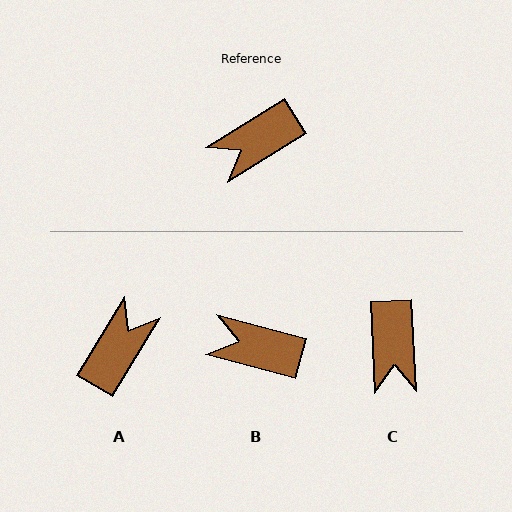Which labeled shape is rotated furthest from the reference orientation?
A, about 153 degrees away.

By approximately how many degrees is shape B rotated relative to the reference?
Approximately 47 degrees clockwise.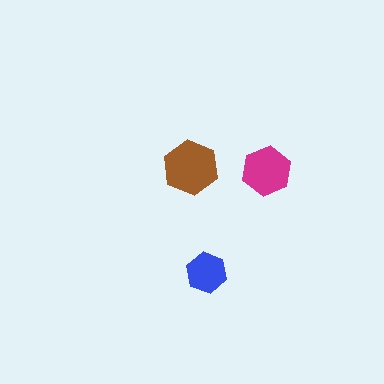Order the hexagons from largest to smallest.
the brown one, the magenta one, the blue one.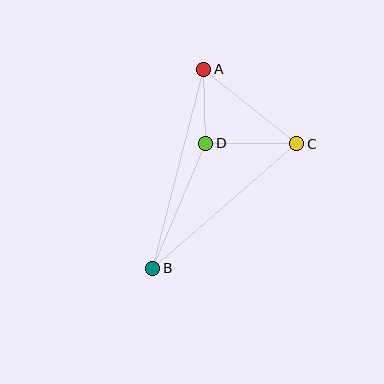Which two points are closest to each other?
Points A and D are closest to each other.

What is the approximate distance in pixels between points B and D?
The distance between B and D is approximately 136 pixels.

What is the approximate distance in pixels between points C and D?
The distance between C and D is approximately 91 pixels.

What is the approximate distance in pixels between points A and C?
The distance between A and C is approximately 119 pixels.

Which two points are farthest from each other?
Points A and B are farthest from each other.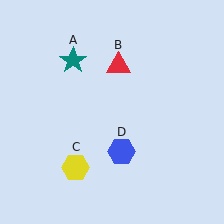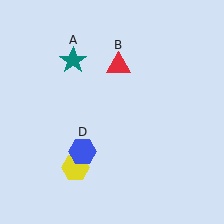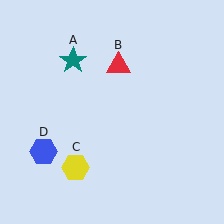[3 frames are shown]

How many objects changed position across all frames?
1 object changed position: blue hexagon (object D).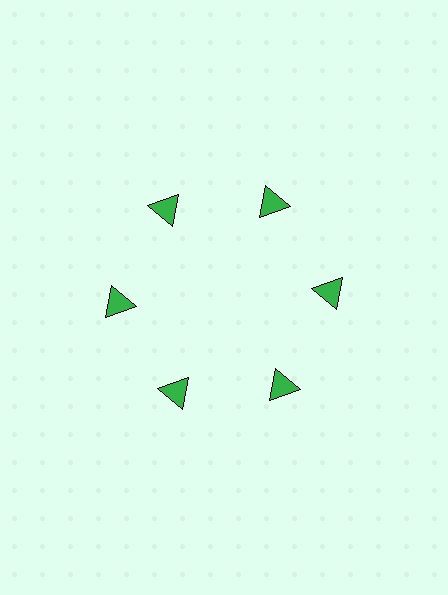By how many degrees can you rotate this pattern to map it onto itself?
The pattern maps onto itself every 60 degrees of rotation.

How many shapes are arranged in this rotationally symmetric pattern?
There are 6 shapes, arranged in 6 groups of 1.